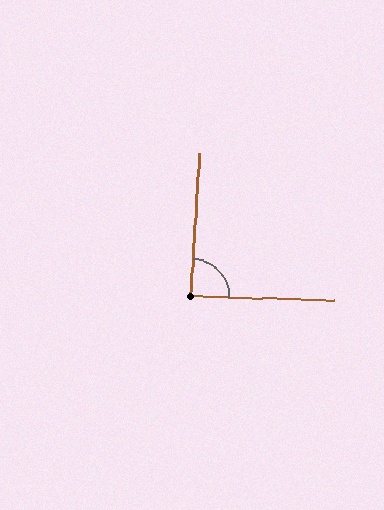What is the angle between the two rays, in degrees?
Approximately 88 degrees.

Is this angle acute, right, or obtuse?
It is approximately a right angle.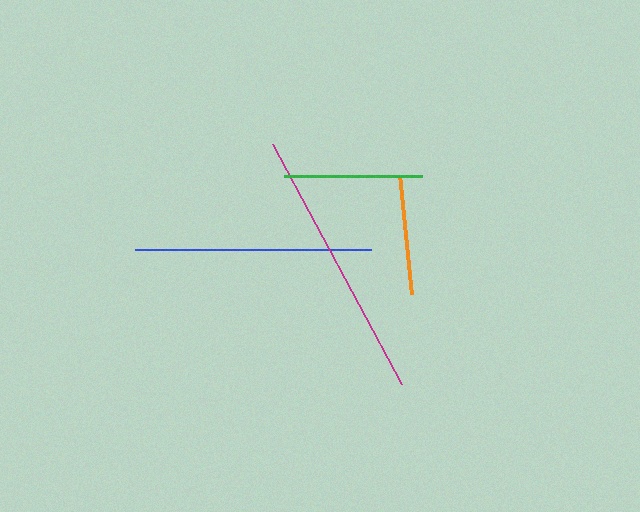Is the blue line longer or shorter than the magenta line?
The magenta line is longer than the blue line.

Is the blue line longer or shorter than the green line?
The blue line is longer than the green line.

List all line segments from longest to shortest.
From longest to shortest: magenta, blue, green, orange.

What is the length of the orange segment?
The orange segment is approximately 119 pixels long.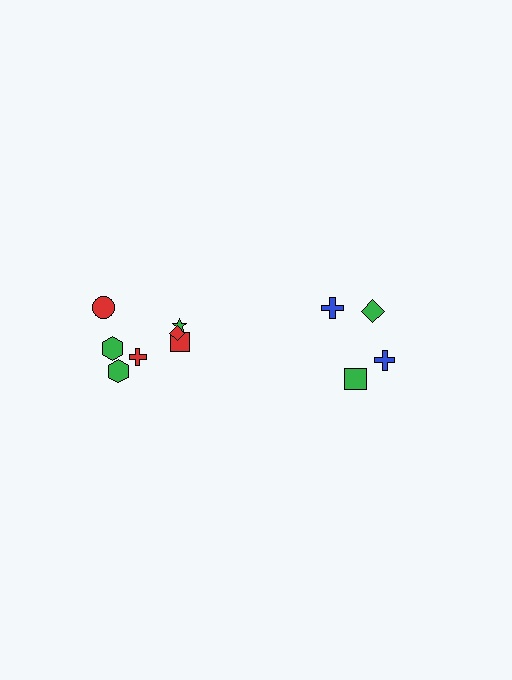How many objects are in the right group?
There are 4 objects.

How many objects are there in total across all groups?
There are 11 objects.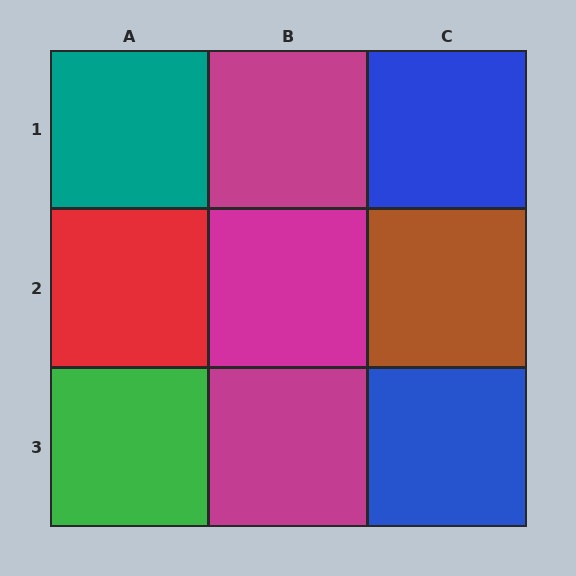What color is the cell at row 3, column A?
Green.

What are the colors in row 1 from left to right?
Teal, magenta, blue.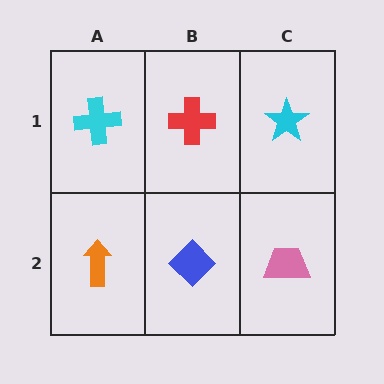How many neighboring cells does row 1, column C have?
2.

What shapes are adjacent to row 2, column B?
A red cross (row 1, column B), an orange arrow (row 2, column A), a pink trapezoid (row 2, column C).